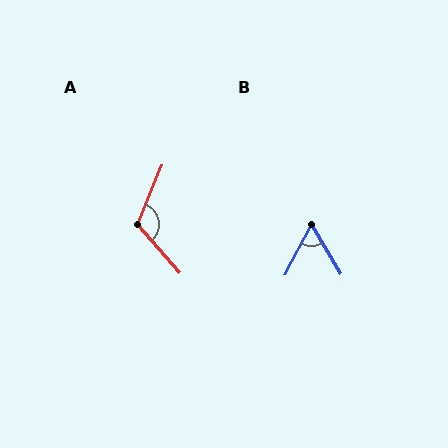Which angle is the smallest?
B, at approximately 58 degrees.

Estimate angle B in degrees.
Approximately 58 degrees.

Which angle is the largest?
A, at approximately 116 degrees.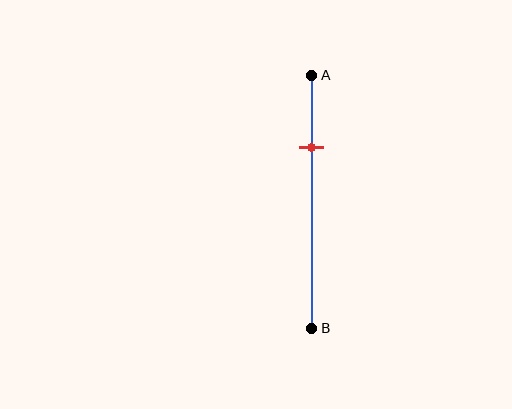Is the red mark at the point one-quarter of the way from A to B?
No, the mark is at about 30% from A, not at the 25% one-quarter point.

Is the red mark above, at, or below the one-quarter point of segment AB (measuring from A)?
The red mark is below the one-quarter point of segment AB.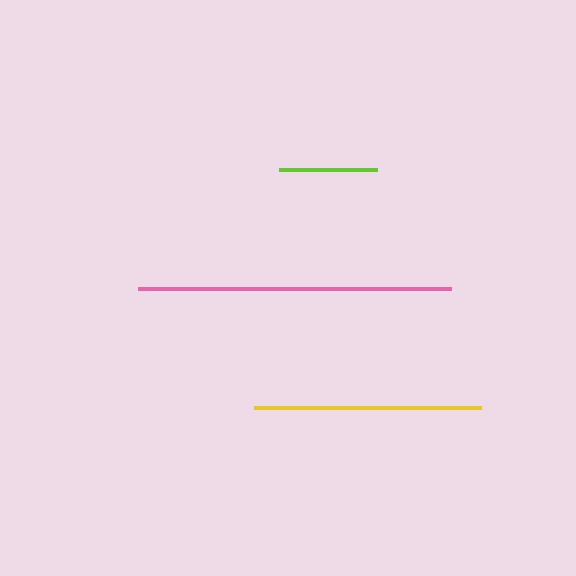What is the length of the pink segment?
The pink segment is approximately 313 pixels long.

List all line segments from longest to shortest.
From longest to shortest: pink, yellow, lime.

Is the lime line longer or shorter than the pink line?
The pink line is longer than the lime line.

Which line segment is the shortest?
The lime line is the shortest at approximately 98 pixels.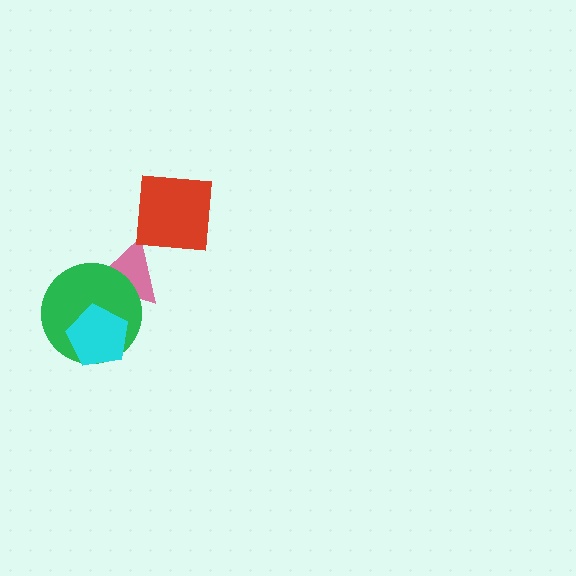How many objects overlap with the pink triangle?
1 object overlaps with the pink triangle.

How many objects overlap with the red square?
0 objects overlap with the red square.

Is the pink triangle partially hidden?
Yes, it is partially covered by another shape.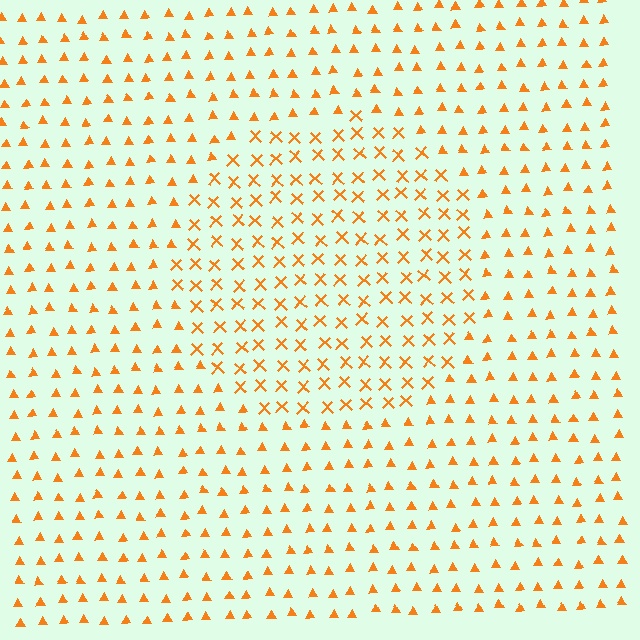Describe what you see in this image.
The image is filled with small orange elements arranged in a uniform grid. A circle-shaped region contains X marks, while the surrounding area contains triangles. The boundary is defined purely by the change in element shape.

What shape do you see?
I see a circle.